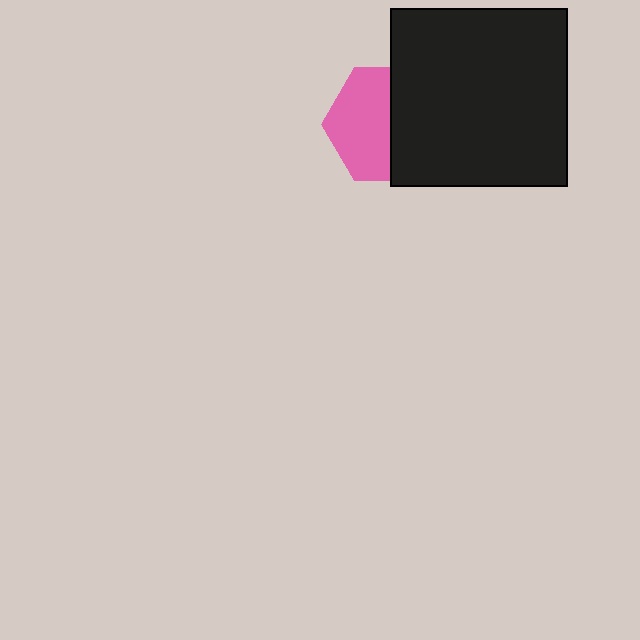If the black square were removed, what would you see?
You would see the complete pink hexagon.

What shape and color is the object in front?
The object in front is a black square.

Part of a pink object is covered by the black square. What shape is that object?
It is a hexagon.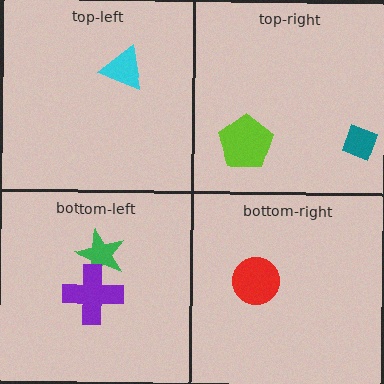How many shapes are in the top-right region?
2.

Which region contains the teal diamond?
The top-right region.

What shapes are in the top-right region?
The lime pentagon, the teal diamond.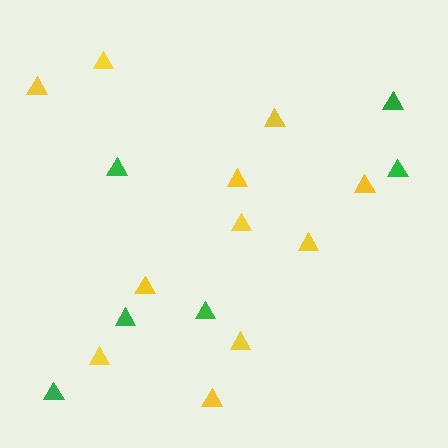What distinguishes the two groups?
There are 2 groups: one group of yellow triangles (11) and one group of green triangles (6).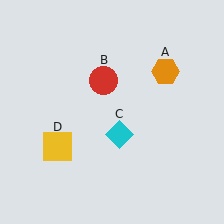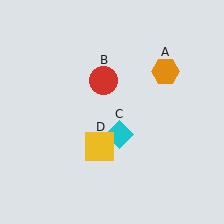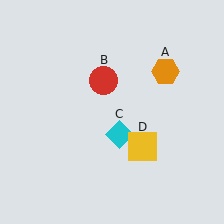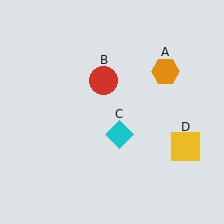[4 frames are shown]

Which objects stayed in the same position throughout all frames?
Orange hexagon (object A) and red circle (object B) and cyan diamond (object C) remained stationary.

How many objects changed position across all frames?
1 object changed position: yellow square (object D).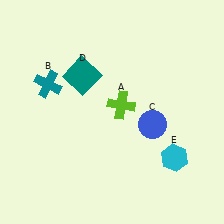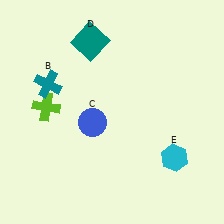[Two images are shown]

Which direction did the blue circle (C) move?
The blue circle (C) moved left.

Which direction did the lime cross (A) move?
The lime cross (A) moved left.